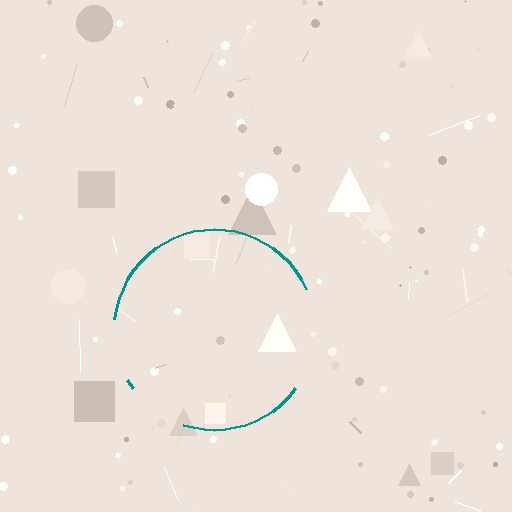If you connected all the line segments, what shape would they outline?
They would outline a circle.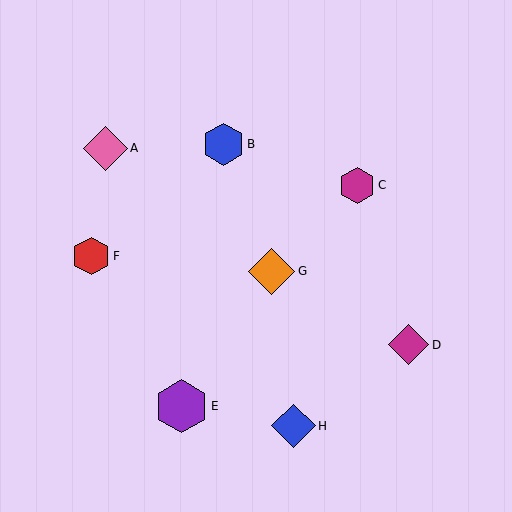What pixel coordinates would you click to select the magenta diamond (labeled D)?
Click at (409, 345) to select the magenta diamond D.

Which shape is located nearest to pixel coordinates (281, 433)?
The blue diamond (labeled H) at (294, 426) is nearest to that location.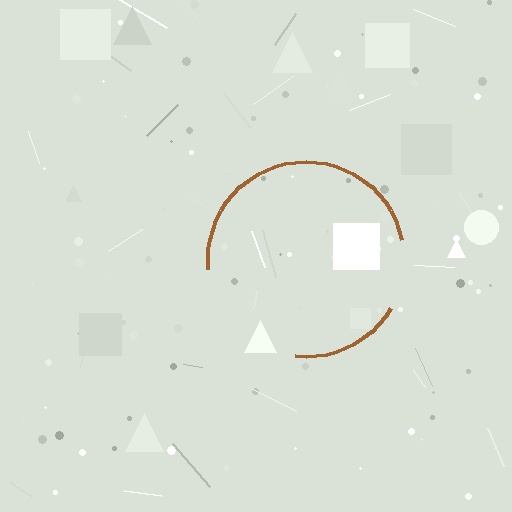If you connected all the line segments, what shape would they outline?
They would outline a circle.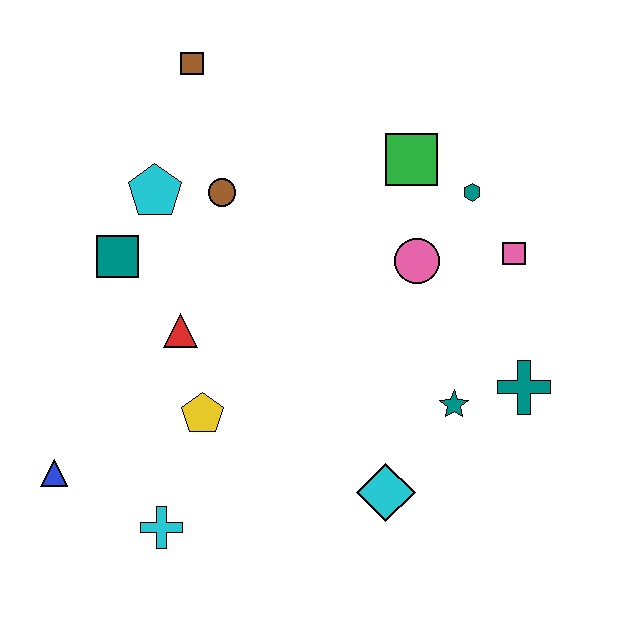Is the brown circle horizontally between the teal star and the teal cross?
No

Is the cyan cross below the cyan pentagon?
Yes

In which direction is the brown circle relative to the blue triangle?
The brown circle is above the blue triangle.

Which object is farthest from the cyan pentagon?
The teal cross is farthest from the cyan pentagon.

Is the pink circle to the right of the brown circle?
Yes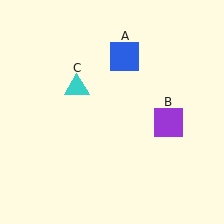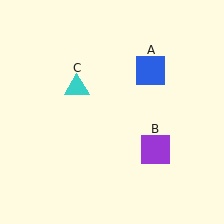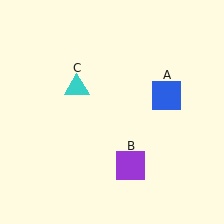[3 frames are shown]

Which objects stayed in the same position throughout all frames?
Cyan triangle (object C) remained stationary.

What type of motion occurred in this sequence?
The blue square (object A), purple square (object B) rotated clockwise around the center of the scene.